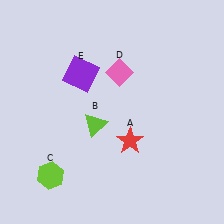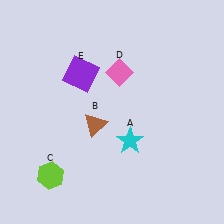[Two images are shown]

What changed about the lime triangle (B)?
In Image 1, B is lime. In Image 2, it changed to brown.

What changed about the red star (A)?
In Image 1, A is red. In Image 2, it changed to cyan.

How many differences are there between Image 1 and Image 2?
There are 2 differences between the two images.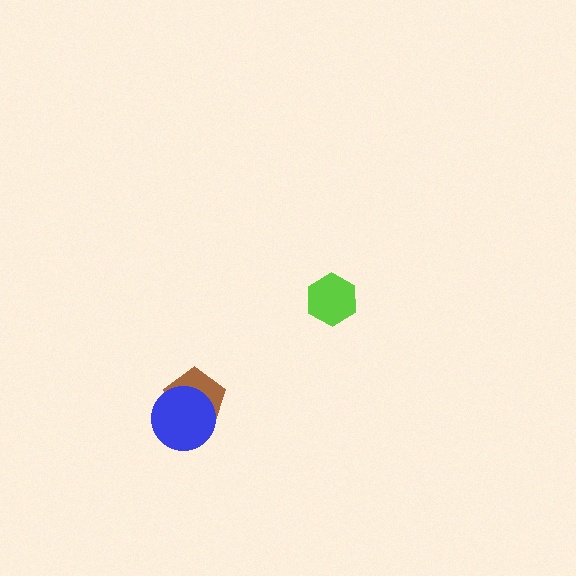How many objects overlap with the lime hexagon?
0 objects overlap with the lime hexagon.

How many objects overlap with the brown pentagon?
1 object overlaps with the brown pentagon.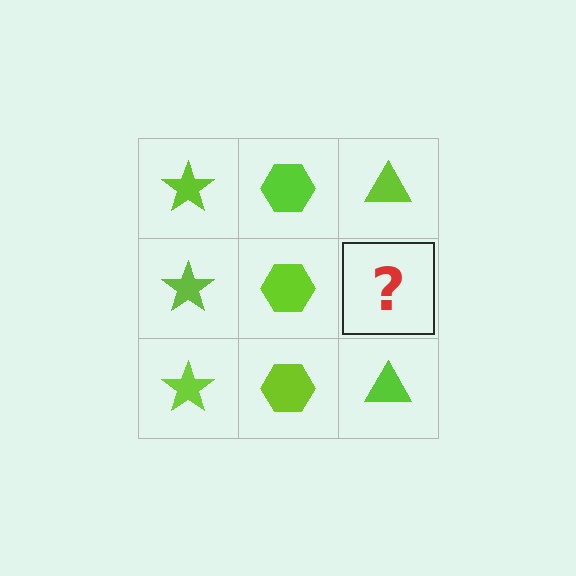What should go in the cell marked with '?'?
The missing cell should contain a lime triangle.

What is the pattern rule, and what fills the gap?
The rule is that each column has a consistent shape. The gap should be filled with a lime triangle.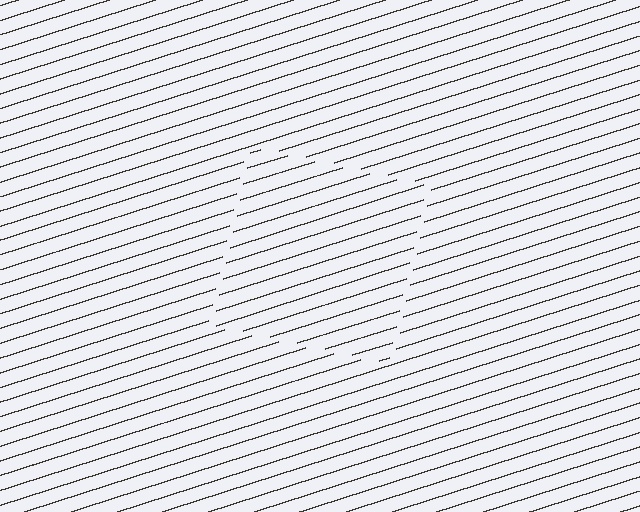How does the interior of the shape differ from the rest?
The interior of the shape contains the same grating, shifted by half a period — the contour is defined by the phase discontinuity where line-ends from the inner and outer gratings abut.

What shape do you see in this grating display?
An illusory square. The interior of the shape contains the same grating, shifted by half a period — the contour is defined by the phase discontinuity where line-ends from the inner and outer gratings abut.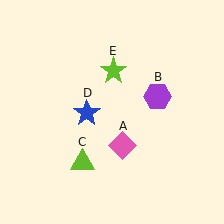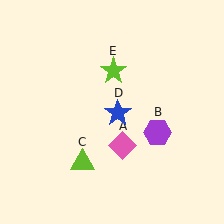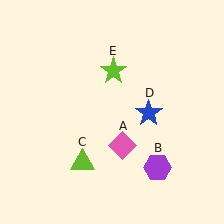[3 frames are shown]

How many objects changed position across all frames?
2 objects changed position: purple hexagon (object B), blue star (object D).